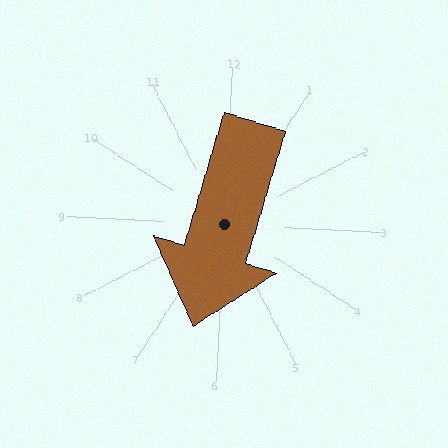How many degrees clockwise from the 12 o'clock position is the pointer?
Approximately 194 degrees.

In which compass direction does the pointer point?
South.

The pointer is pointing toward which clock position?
Roughly 6 o'clock.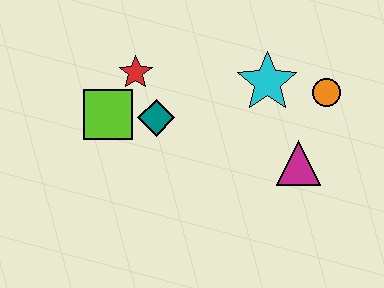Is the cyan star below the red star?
Yes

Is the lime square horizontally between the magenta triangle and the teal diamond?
No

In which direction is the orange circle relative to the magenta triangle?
The orange circle is above the magenta triangle.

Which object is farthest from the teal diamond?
The orange circle is farthest from the teal diamond.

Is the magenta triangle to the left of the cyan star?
No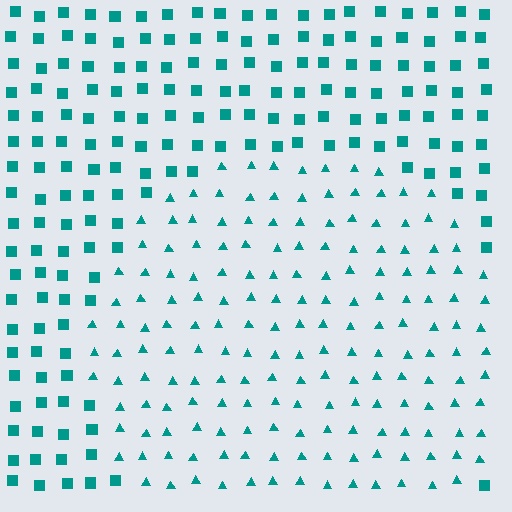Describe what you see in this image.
The image is filled with small teal elements arranged in a uniform grid. A circle-shaped region contains triangles, while the surrounding area contains squares. The boundary is defined purely by the change in element shape.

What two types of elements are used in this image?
The image uses triangles inside the circle region and squares outside it.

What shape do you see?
I see a circle.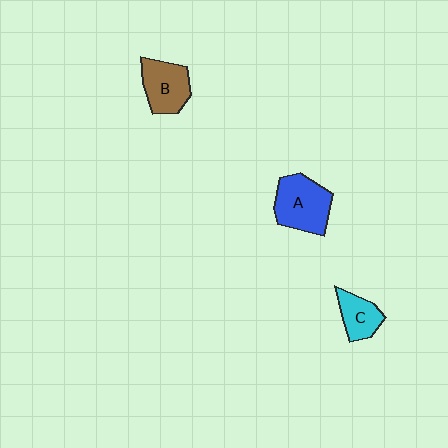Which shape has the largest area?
Shape A (blue).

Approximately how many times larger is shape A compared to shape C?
Approximately 1.7 times.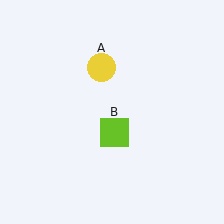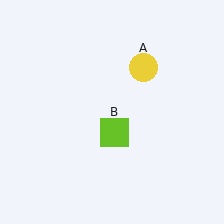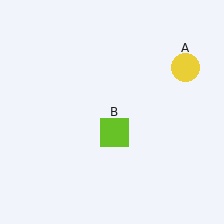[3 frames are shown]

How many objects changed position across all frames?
1 object changed position: yellow circle (object A).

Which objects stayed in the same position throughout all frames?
Lime square (object B) remained stationary.